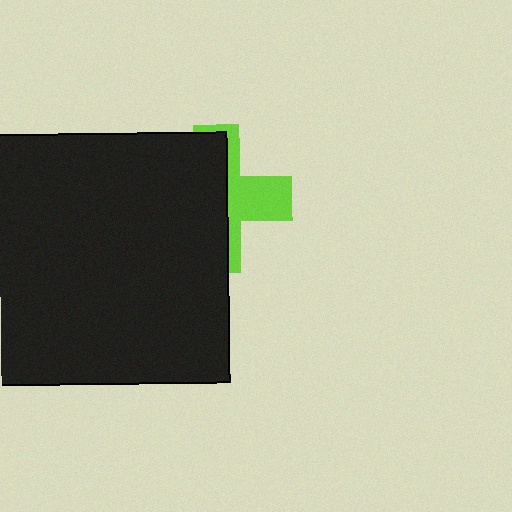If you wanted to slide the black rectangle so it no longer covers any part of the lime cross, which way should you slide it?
Slide it left — that is the most direct way to separate the two shapes.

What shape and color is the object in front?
The object in front is a black rectangle.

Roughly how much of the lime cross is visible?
A small part of it is visible (roughly 38%).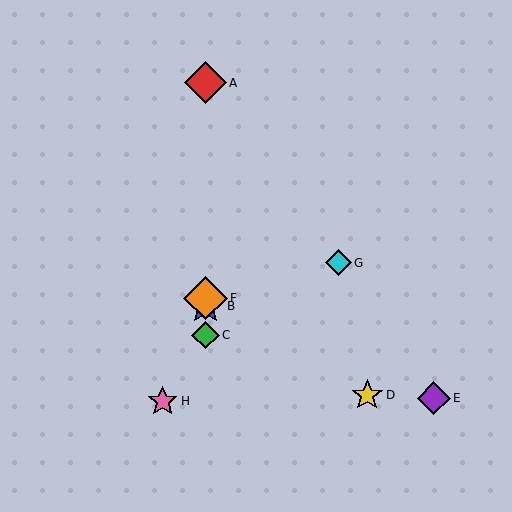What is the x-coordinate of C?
Object C is at x≈205.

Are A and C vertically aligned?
Yes, both are at x≈205.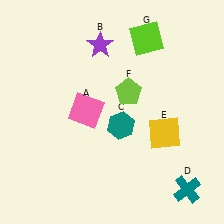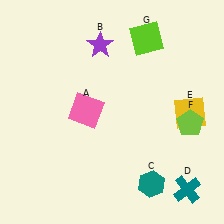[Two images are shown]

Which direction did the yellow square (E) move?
The yellow square (E) moved right.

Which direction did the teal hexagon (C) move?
The teal hexagon (C) moved down.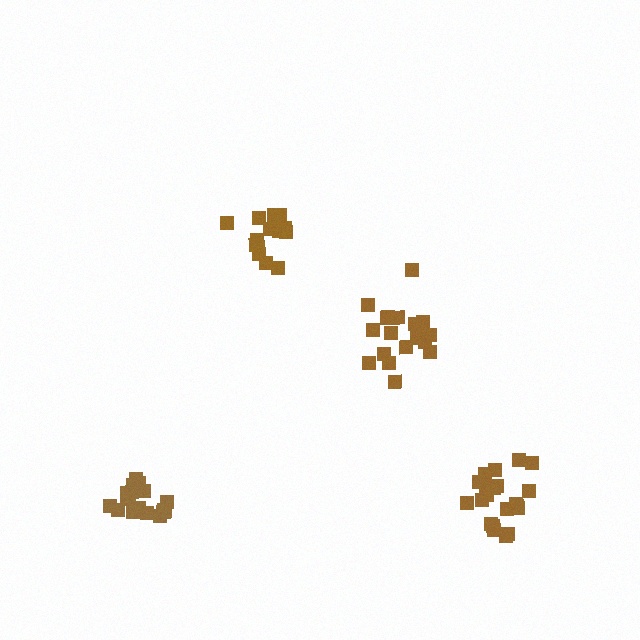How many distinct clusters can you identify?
There are 4 distinct clusters.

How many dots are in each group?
Group 1: 20 dots, Group 2: 18 dots, Group 3: 20 dots, Group 4: 15 dots (73 total).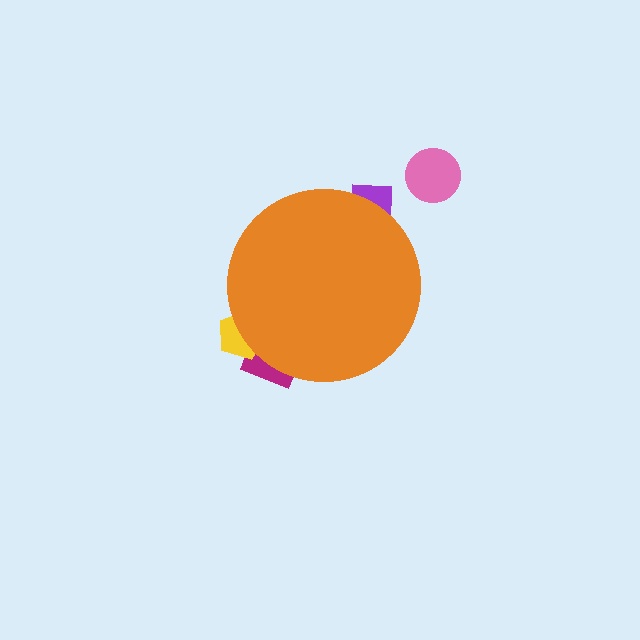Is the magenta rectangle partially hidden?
Yes, the magenta rectangle is partially hidden behind the orange circle.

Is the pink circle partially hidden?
No, the pink circle is fully visible.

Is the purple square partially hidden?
Yes, the purple square is partially hidden behind the orange circle.